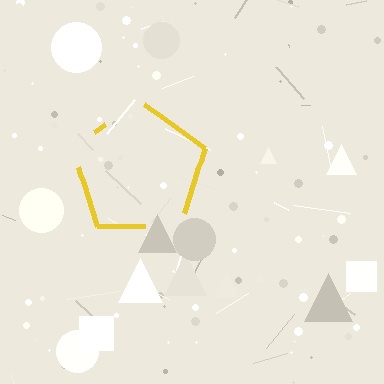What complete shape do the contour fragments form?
The contour fragments form a pentagon.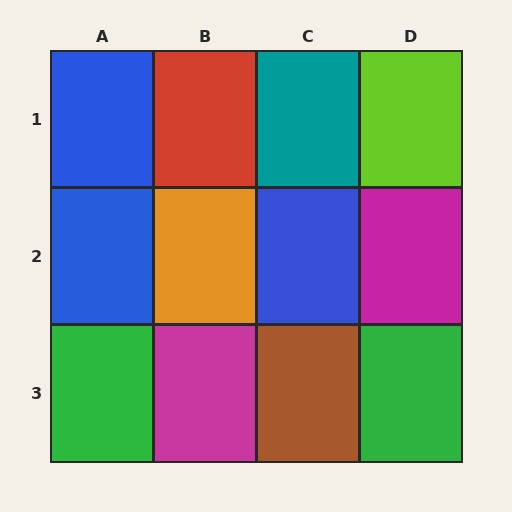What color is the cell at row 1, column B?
Red.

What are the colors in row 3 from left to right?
Green, magenta, brown, green.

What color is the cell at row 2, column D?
Magenta.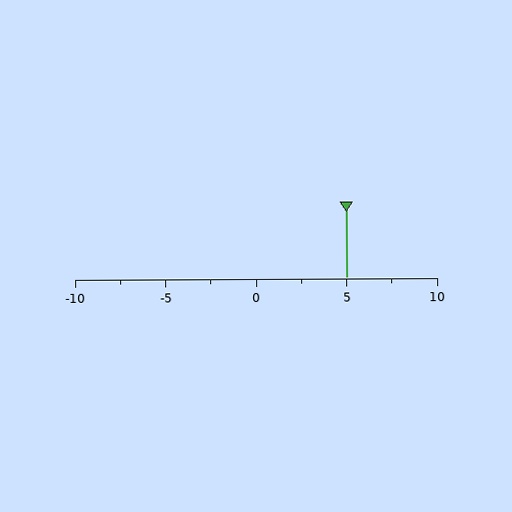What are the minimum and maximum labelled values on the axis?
The axis runs from -10 to 10.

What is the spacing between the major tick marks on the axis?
The major ticks are spaced 5 apart.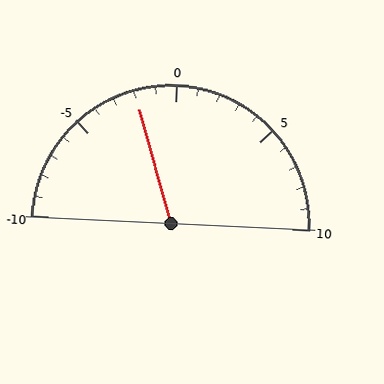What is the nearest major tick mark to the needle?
The nearest major tick mark is 0.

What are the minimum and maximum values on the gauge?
The gauge ranges from -10 to 10.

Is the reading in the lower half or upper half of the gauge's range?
The reading is in the lower half of the range (-10 to 10).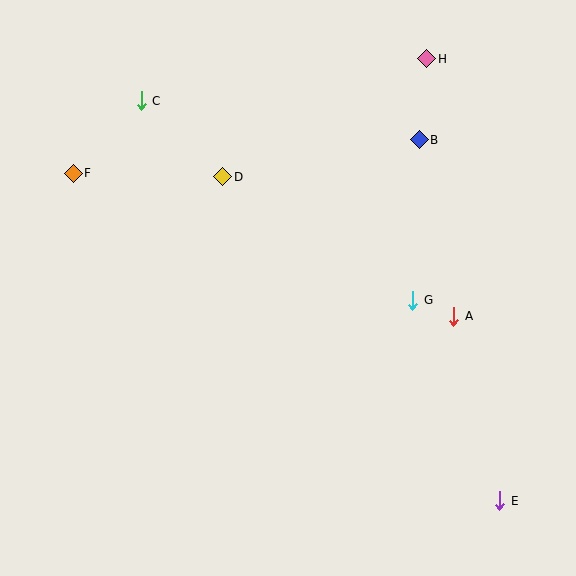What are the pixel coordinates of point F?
Point F is at (73, 173).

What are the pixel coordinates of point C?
Point C is at (141, 101).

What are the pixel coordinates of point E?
Point E is at (500, 501).